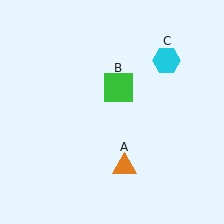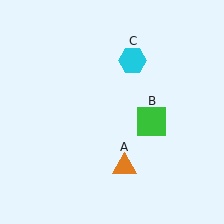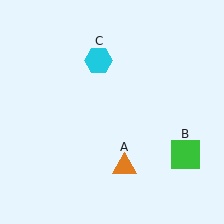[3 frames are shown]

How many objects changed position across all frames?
2 objects changed position: green square (object B), cyan hexagon (object C).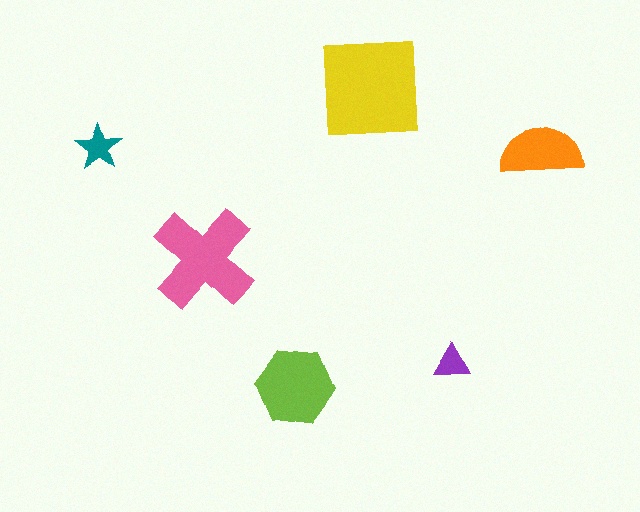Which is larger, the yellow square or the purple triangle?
The yellow square.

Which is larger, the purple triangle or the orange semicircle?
The orange semicircle.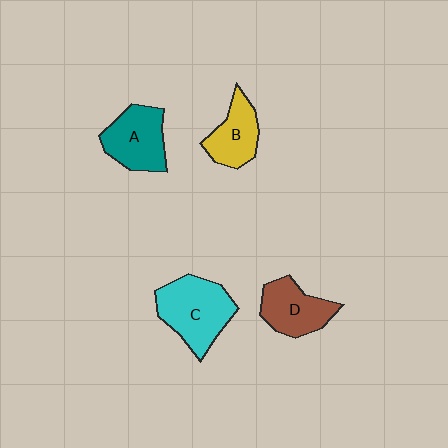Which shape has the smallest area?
Shape B (yellow).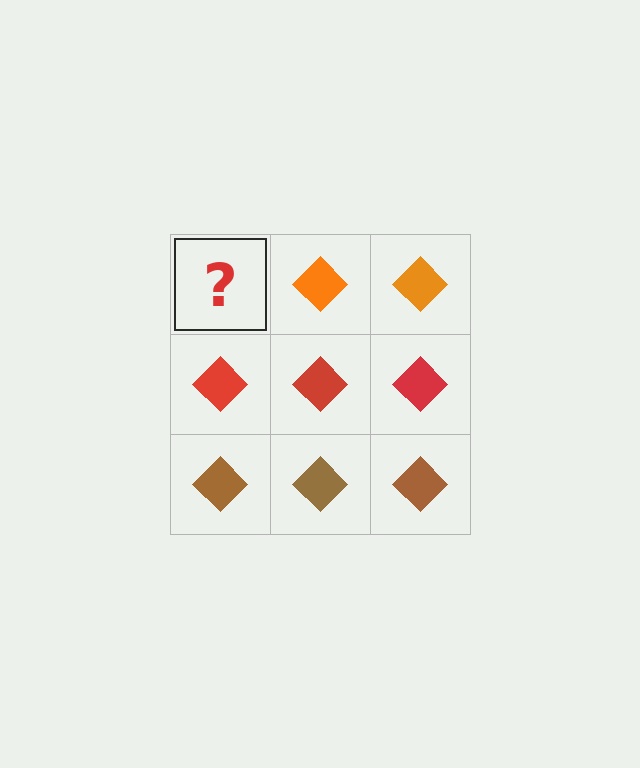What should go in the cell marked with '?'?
The missing cell should contain an orange diamond.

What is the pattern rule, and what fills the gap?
The rule is that each row has a consistent color. The gap should be filled with an orange diamond.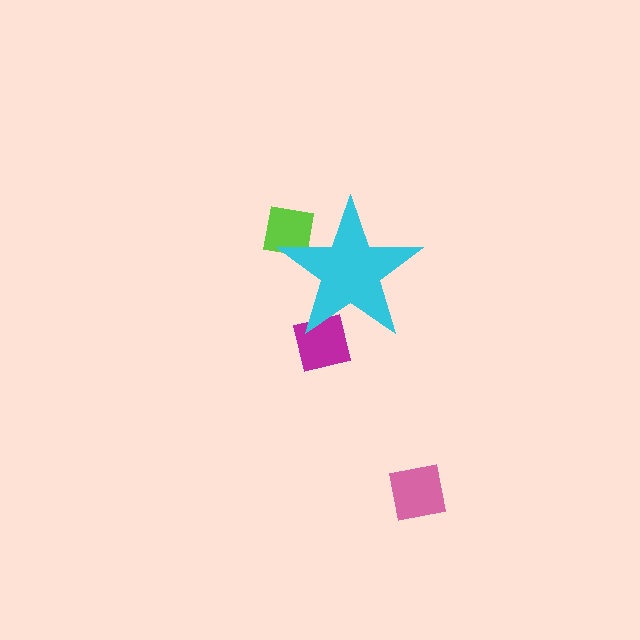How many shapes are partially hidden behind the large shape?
2 shapes are partially hidden.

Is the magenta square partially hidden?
Yes, the magenta square is partially hidden behind the cyan star.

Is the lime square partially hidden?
Yes, the lime square is partially hidden behind the cyan star.